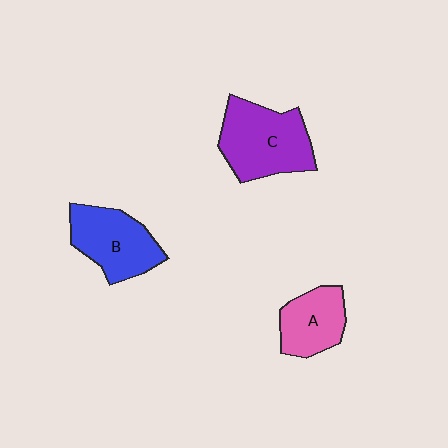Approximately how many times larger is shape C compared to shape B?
Approximately 1.2 times.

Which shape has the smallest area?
Shape A (pink).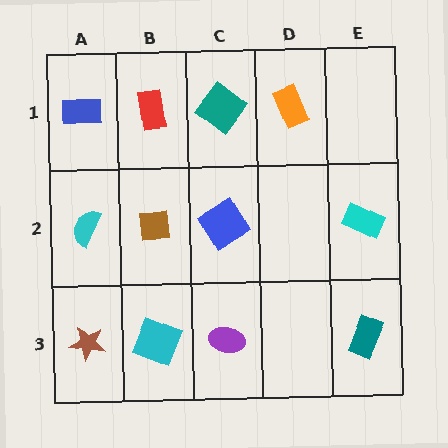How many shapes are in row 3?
4 shapes.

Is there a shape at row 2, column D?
No, that cell is empty.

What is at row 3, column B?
A cyan square.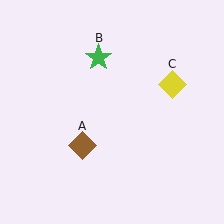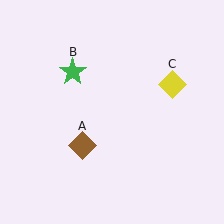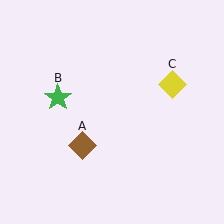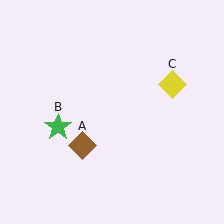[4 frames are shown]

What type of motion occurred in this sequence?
The green star (object B) rotated counterclockwise around the center of the scene.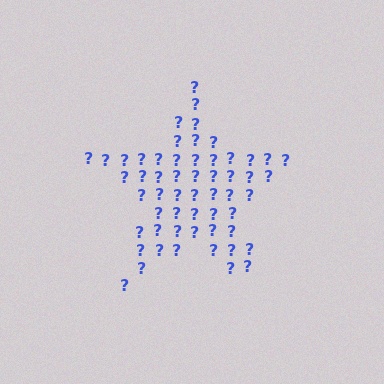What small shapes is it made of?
It is made of small question marks.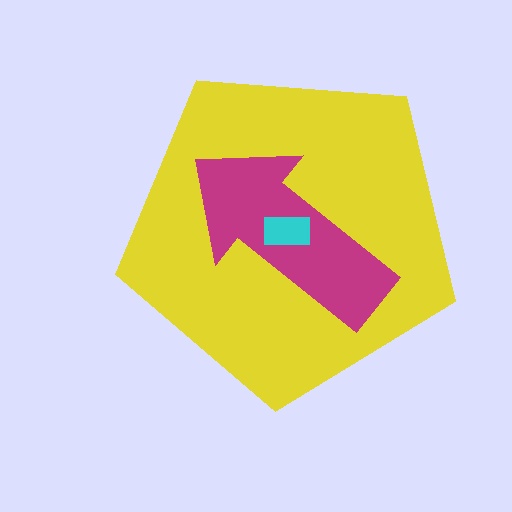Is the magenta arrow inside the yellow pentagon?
Yes.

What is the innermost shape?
The cyan rectangle.